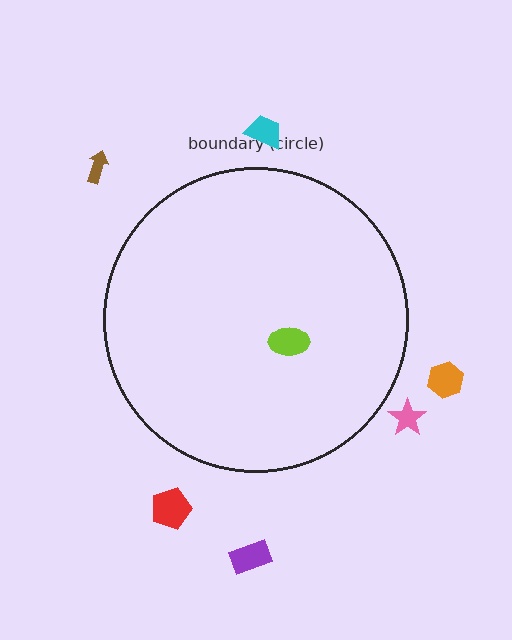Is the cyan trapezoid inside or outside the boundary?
Outside.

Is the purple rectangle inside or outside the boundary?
Outside.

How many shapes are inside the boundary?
1 inside, 6 outside.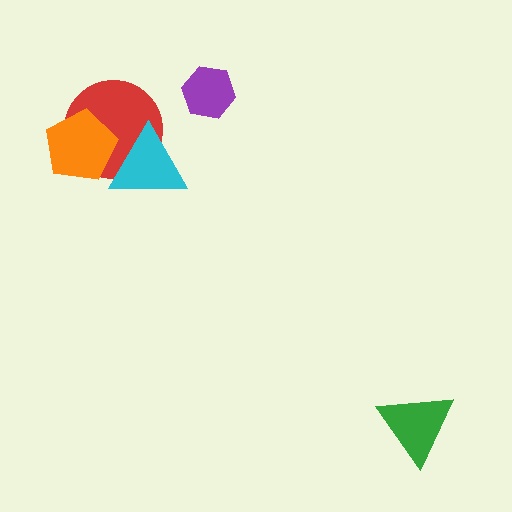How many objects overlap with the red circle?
2 objects overlap with the red circle.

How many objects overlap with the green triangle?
0 objects overlap with the green triangle.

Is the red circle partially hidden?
Yes, it is partially covered by another shape.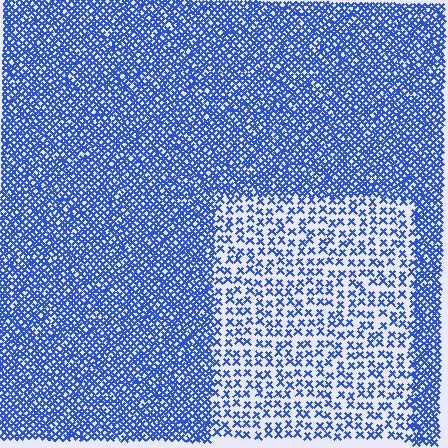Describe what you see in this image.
The image contains small blue elements arranged at two different densities. A rectangle-shaped region is visible where the elements are less densely packed than the surrounding area.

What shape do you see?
I see a rectangle.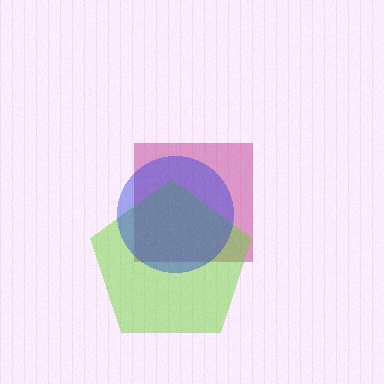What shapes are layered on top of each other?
The layered shapes are: a magenta square, a lime pentagon, a blue circle.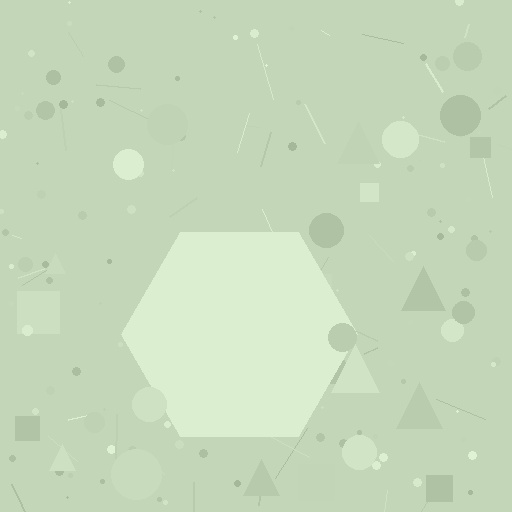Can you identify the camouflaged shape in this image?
The camouflaged shape is a hexagon.